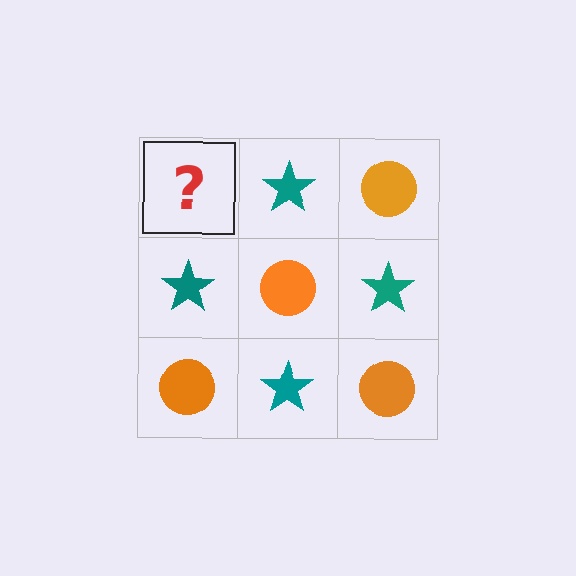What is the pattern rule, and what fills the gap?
The rule is that it alternates orange circle and teal star in a checkerboard pattern. The gap should be filled with an orange circle.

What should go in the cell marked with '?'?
The missing cell should contain an orange circle.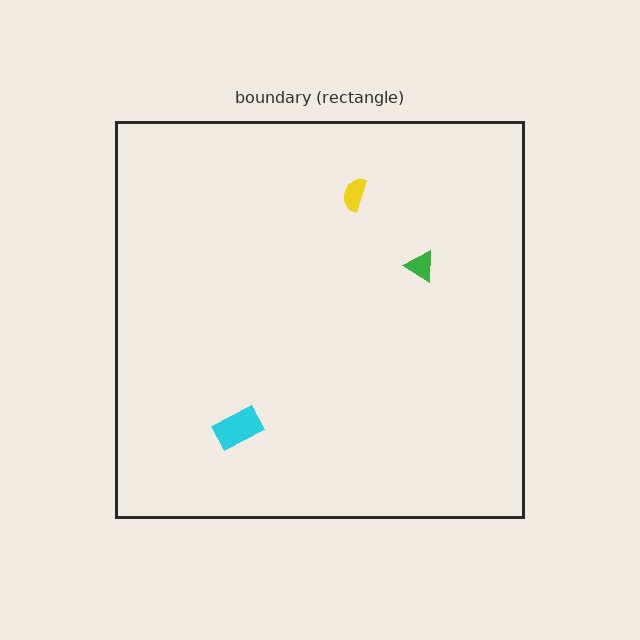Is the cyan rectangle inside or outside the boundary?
Inside.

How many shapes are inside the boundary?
3 inside, 0 outside.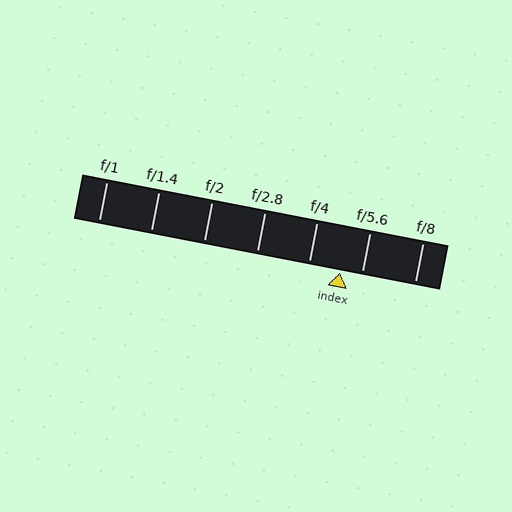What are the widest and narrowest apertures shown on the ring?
The widest aperture shown is f/1 and the narrowest is f/8.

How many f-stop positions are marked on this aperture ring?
There are 7 f-stop positions marked.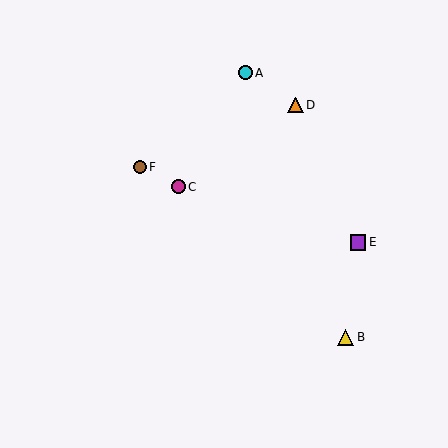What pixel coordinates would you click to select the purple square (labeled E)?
Click at (358, 242) to select the purple square E.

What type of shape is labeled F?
Shape F is a brown circle.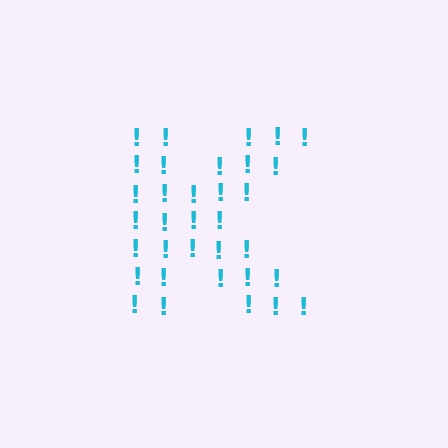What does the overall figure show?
The overall figure shows the letter K.